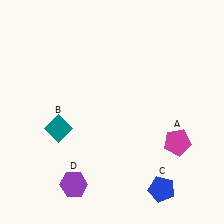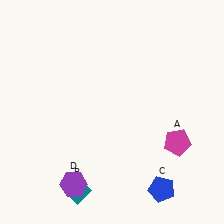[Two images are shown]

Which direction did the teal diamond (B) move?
The teal diamond (B) moved down.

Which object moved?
The teal diamond (B) moved down.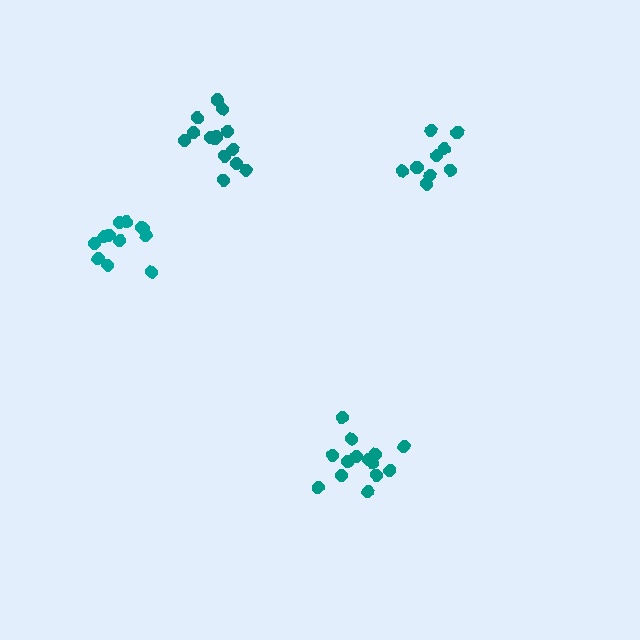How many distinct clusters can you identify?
There are 4 distinct clusters.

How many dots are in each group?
Group 1: 9 dots, Group 2: 14 dots, Group 3: 12 dots, Group 4: 14 dots (49 total).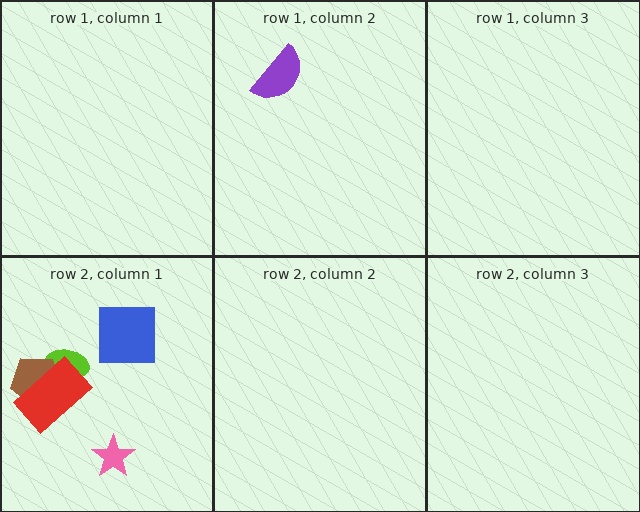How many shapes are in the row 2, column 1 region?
5.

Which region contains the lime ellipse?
The row 2, column 1 region.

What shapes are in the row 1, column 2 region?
The purple semicircle.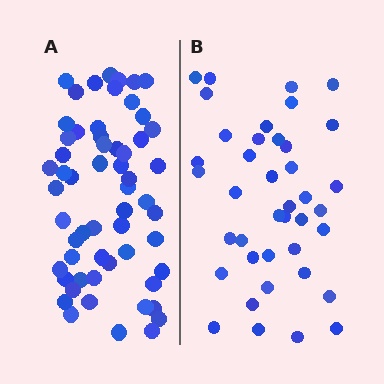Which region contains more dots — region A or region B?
Region A (the left region) has more dots.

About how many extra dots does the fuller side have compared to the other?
Region A has approximately 20 more dots than region B.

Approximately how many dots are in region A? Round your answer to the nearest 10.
About 60 dots. (The exact count is 58, which rounds to 60.)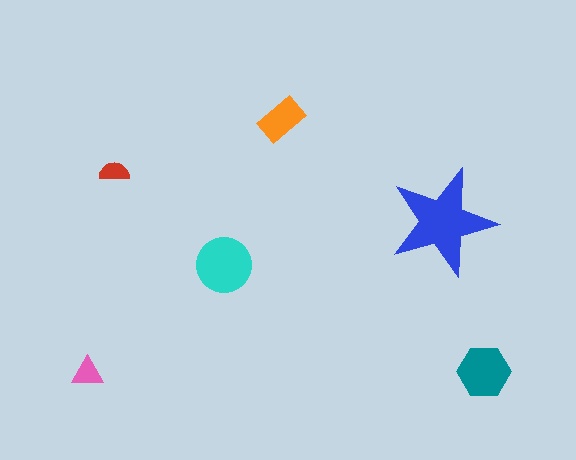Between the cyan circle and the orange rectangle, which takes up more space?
The cyan circle.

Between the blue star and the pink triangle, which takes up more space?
The blue star.